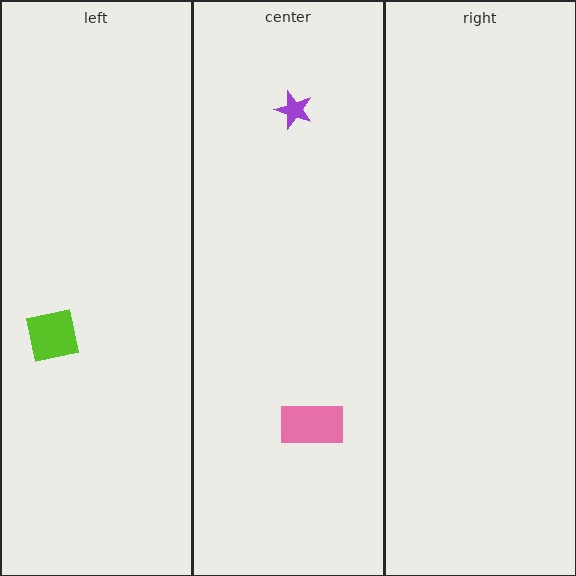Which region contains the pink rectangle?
The center region.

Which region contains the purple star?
The center region.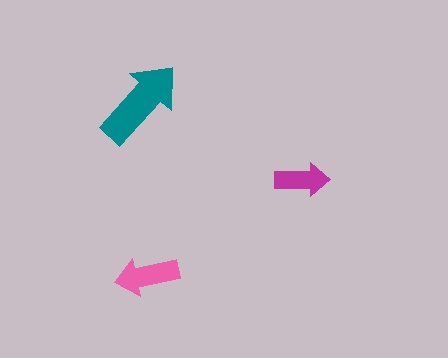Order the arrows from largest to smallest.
the teal one, the pink one, the magenta one.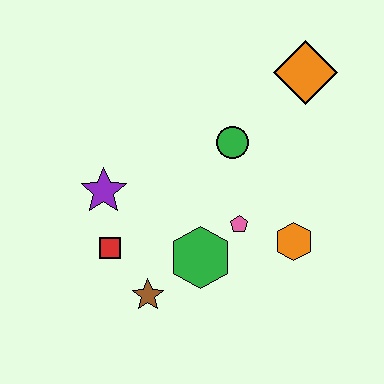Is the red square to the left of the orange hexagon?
Yes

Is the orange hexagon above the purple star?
No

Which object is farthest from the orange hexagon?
The purple star is farthest from the orange hexagon.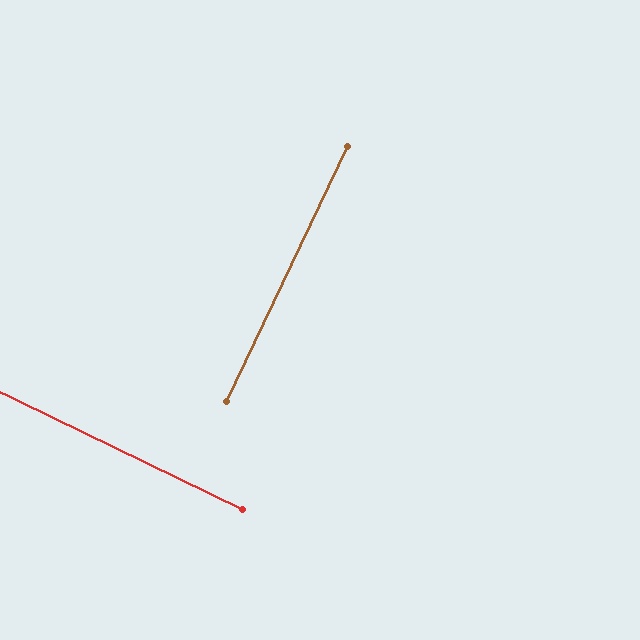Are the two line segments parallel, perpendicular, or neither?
Perpendicular — they meet at approximately 90°.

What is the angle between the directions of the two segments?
Approximately 90 degrees.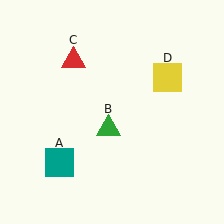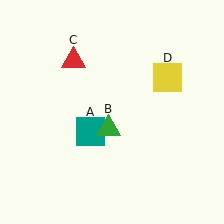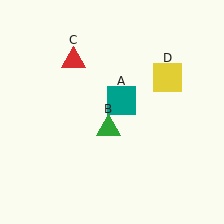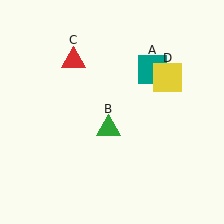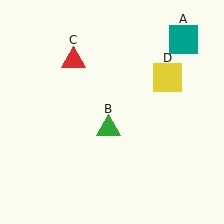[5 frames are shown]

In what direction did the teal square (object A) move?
The teal square (object A) moved up and to the right.